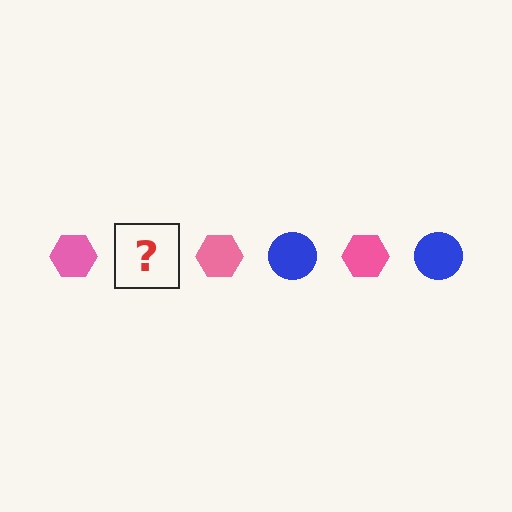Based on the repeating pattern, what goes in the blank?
The blank should be a blue circle.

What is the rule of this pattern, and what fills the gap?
The rule is that the pattern alternates between pink hexagon and blue circle. The gap should be filled with a blue circle.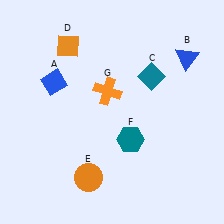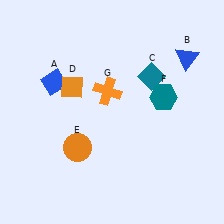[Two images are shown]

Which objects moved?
The objects that moved are: the orange diamond (D), the orange circle (E), the teal hexagon (F).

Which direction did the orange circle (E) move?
The orange circle (E) moved up.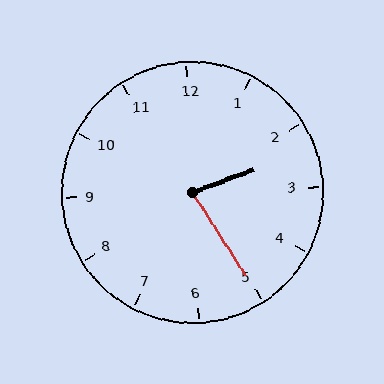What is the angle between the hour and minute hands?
Approximately 78 degrees.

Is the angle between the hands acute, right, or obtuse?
It is acute.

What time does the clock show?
2:25.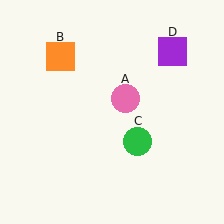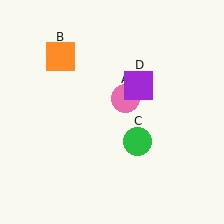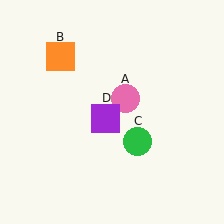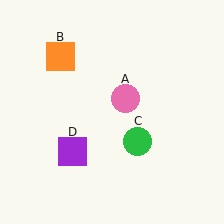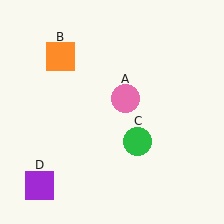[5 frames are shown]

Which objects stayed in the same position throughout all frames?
Pink circle (object A) and orange square (object B) and green circle (object C) remained stationary.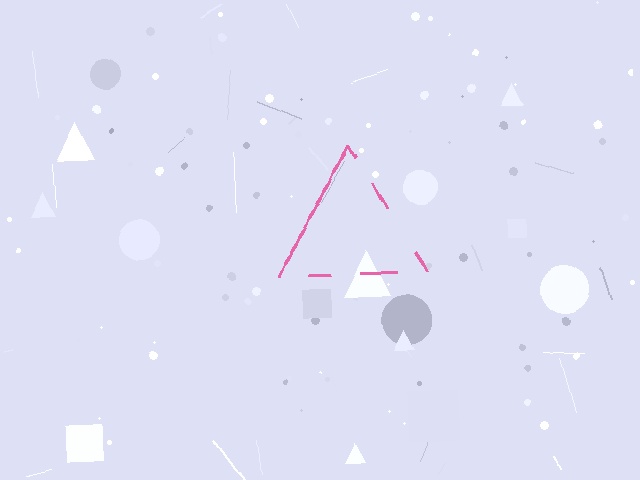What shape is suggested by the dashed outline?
The dashed outline suggests a triangle.